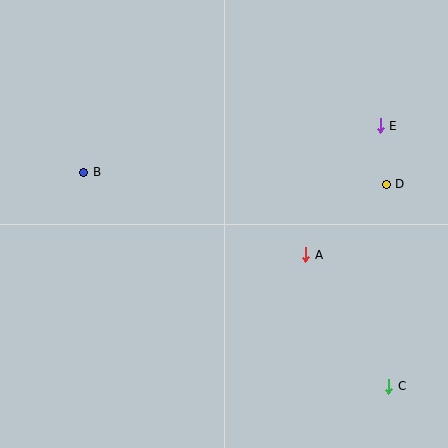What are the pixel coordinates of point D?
Point D is at (386, 184).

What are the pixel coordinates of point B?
Point B is at (84, 172).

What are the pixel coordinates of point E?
Point E is at (380, 126).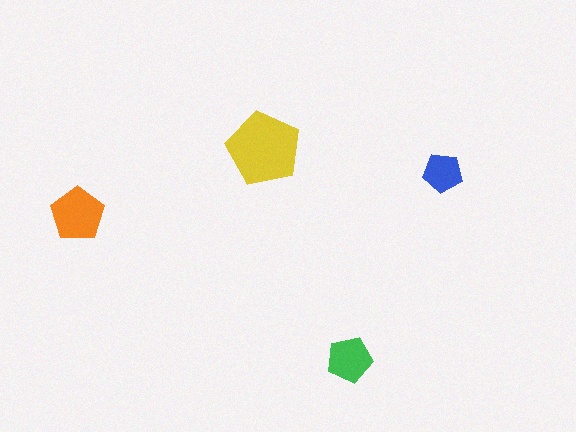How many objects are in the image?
There are 4 objects in the image.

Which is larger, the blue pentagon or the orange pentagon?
The orange one.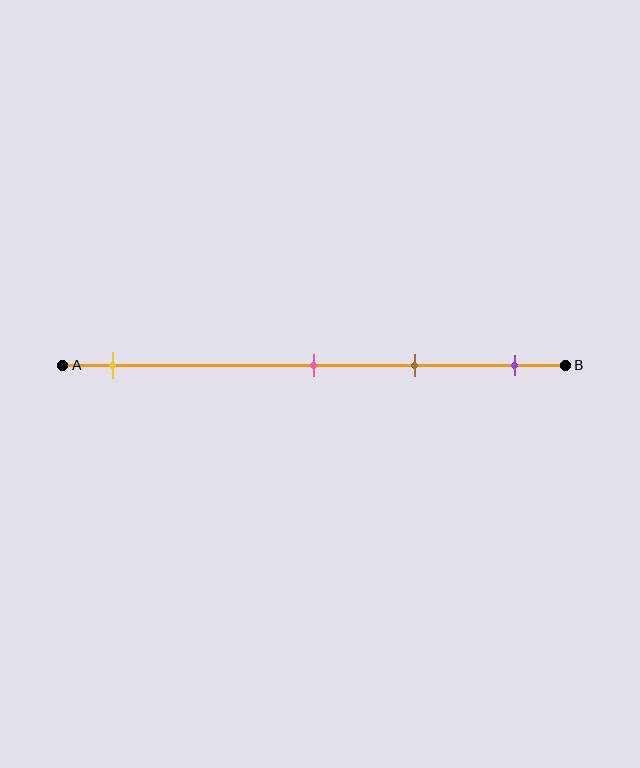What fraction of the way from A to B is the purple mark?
The purple mark is approximately 90% (0.9) of the way from A to B.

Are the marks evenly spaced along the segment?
No, the marks are not evenly spaced.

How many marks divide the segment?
There are 4 marks dividing the segment.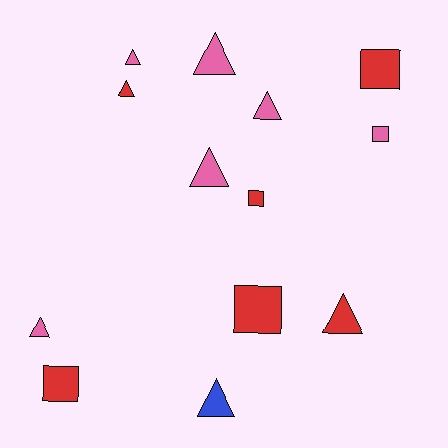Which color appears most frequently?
Red, with 6 objects.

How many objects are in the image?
There are 13 objects.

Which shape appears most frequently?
Triangle, with 8 objects.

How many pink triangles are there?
There are 5 pink triangles.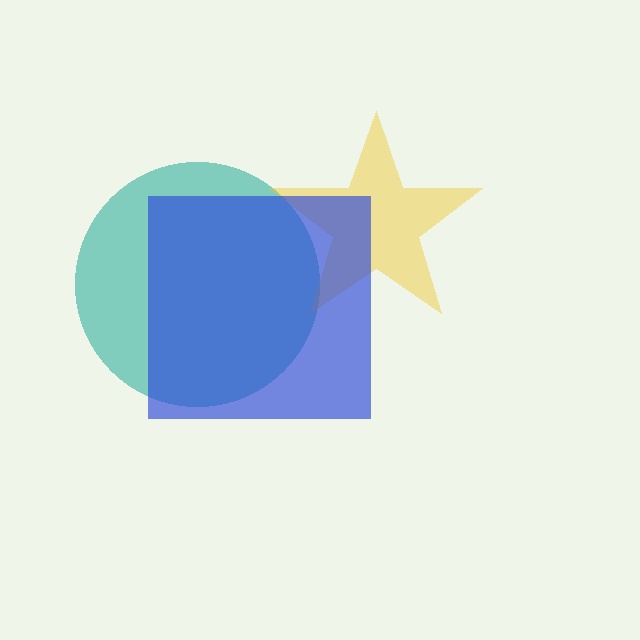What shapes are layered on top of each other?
The layered shapes are: a teal circle, a yellow star, a blue square.